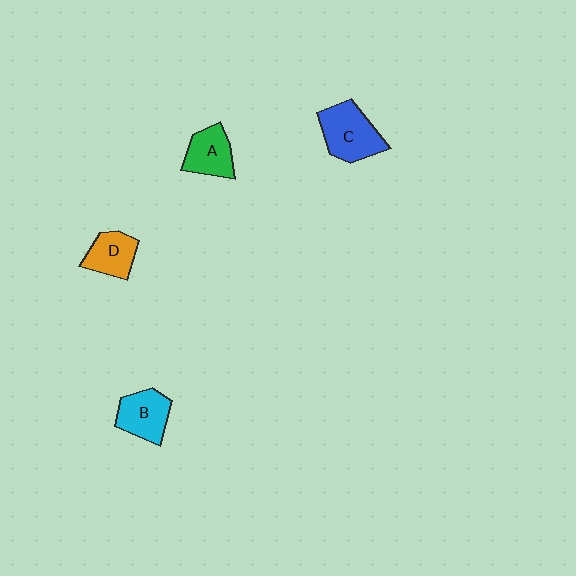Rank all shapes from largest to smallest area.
From largest to smallest: C (blue), B (cyan), A (green), D (orange).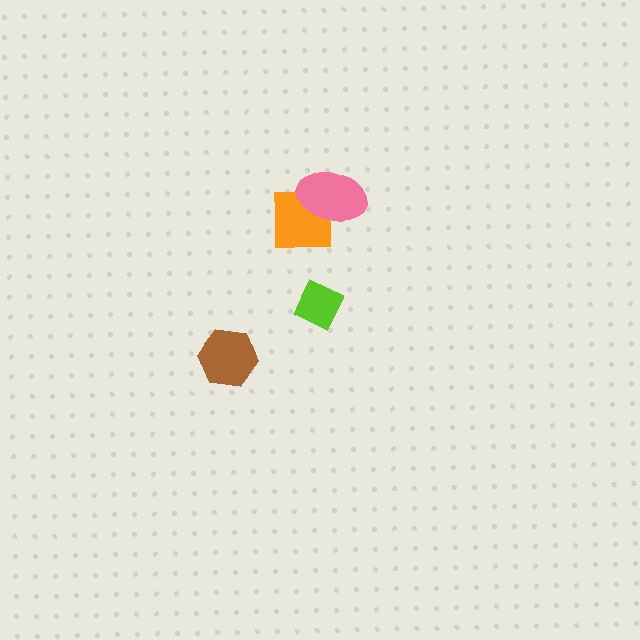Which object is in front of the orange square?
The pink ellipse is in front of the orange square.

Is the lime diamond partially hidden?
No, no other shape covers it.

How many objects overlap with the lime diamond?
0 objects overlap with the lime diamond.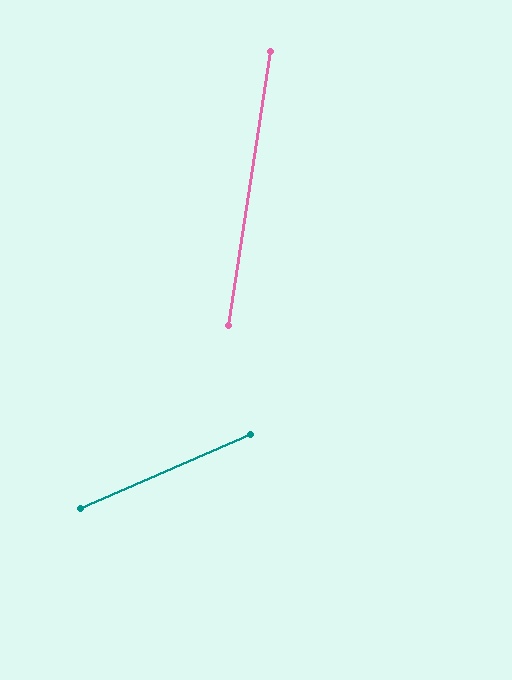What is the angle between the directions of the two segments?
Approximately 58 degrees.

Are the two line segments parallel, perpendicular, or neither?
Neither parallel nor perpendicular — they differ by about 58°.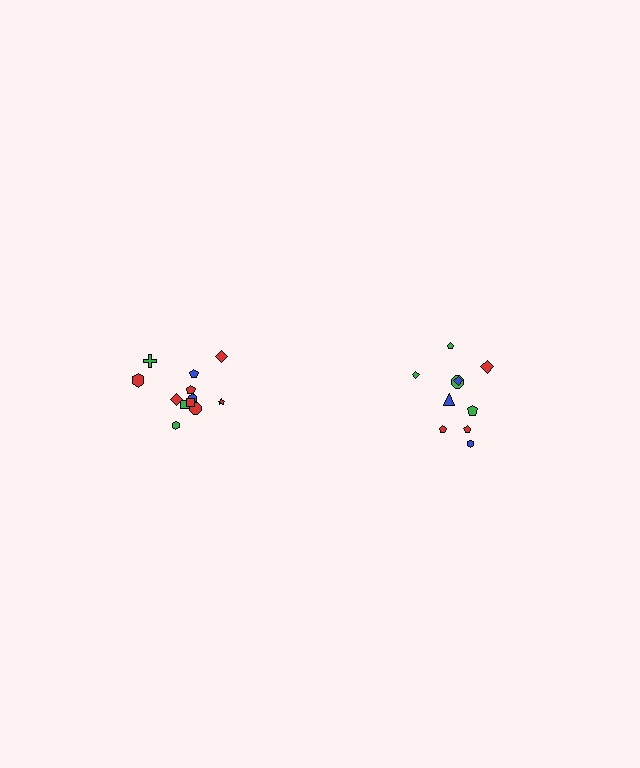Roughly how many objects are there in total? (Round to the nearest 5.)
Roughly 20 objects in total.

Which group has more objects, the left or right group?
The left group.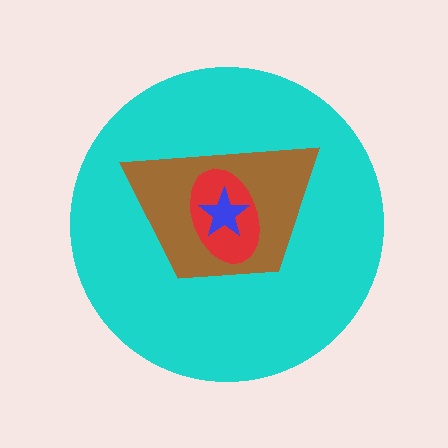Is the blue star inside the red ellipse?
Yes.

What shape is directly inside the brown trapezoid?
The red ellipse.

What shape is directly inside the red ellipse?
The blue star.